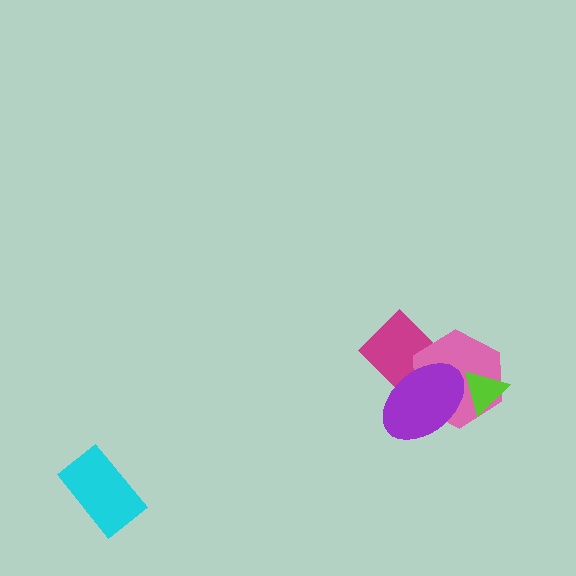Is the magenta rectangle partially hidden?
Yes, it is partially covered by another shape.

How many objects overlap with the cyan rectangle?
0 objects overlap with the cyan rectangle.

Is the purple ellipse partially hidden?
Yes, it is partially covered by another shape.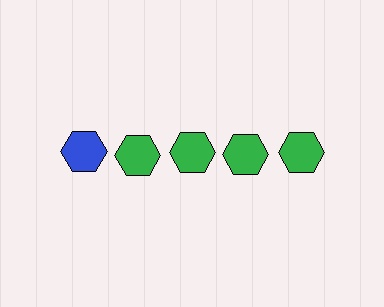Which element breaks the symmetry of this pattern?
The blue hexagon in the top row, leftmost column breaks the symmetry. All other shapes are green hexagons.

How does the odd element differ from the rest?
It has a different color: blue instead of green.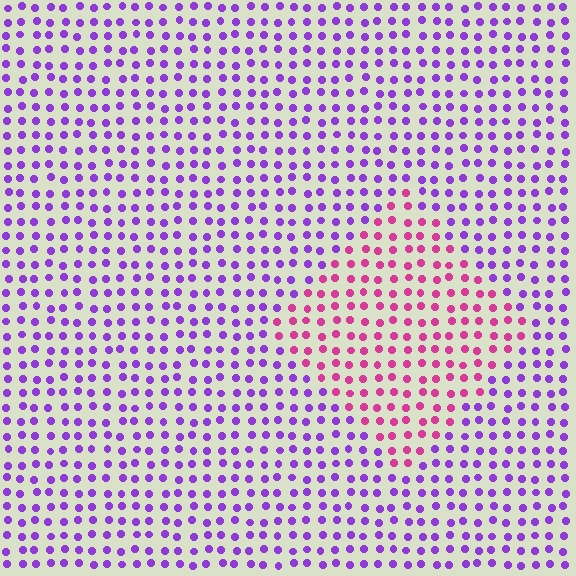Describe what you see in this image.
The image is filled with small purple elements in a uniform arrangement. A diamond-shaped region is visible where the elements are tinted to a slightly different hue, forming a subtle color boundary.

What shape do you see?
I see a diamond.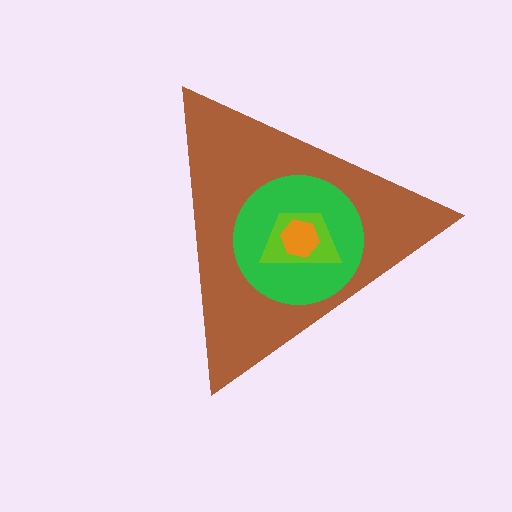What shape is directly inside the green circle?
The lime trapezoid.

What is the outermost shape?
The brown triangle.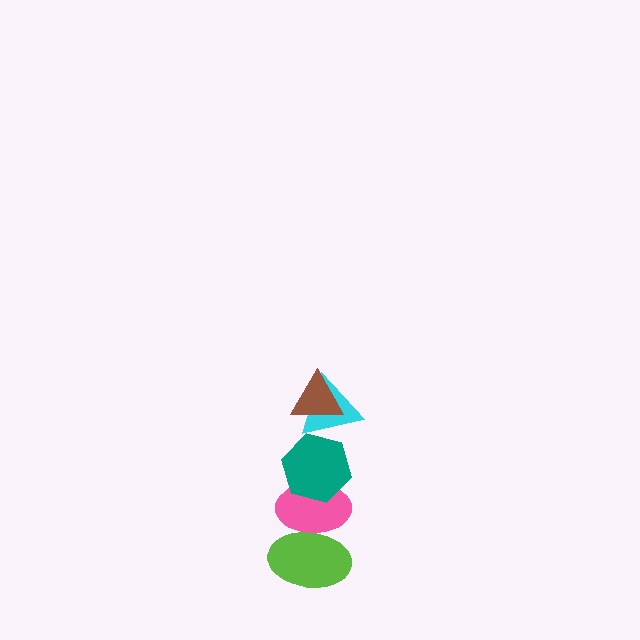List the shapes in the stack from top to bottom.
From top to bottom: the brown triangle, the cyan triangle, the teal hexagon, the pink ellipse, the lime ellipse.